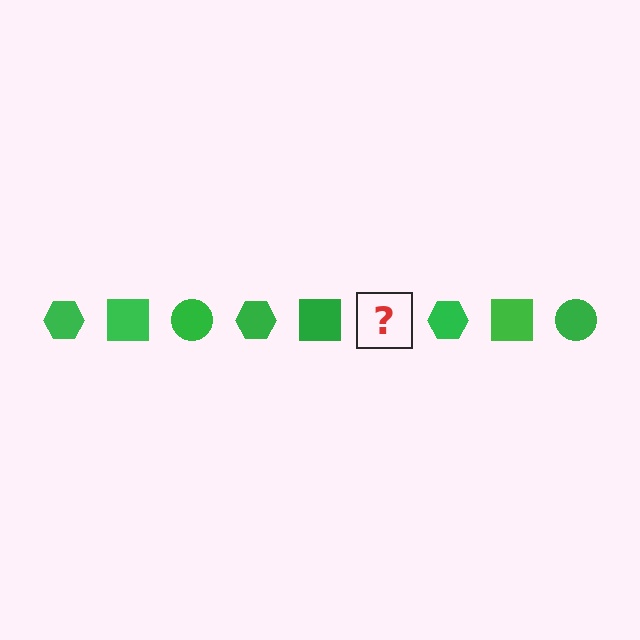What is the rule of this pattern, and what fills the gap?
The rule is that the pattern cycles through hexagon, square, circle shapes in green. The gap should be filled with a green circle.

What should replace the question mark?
The question mark should be replaced with a green circle.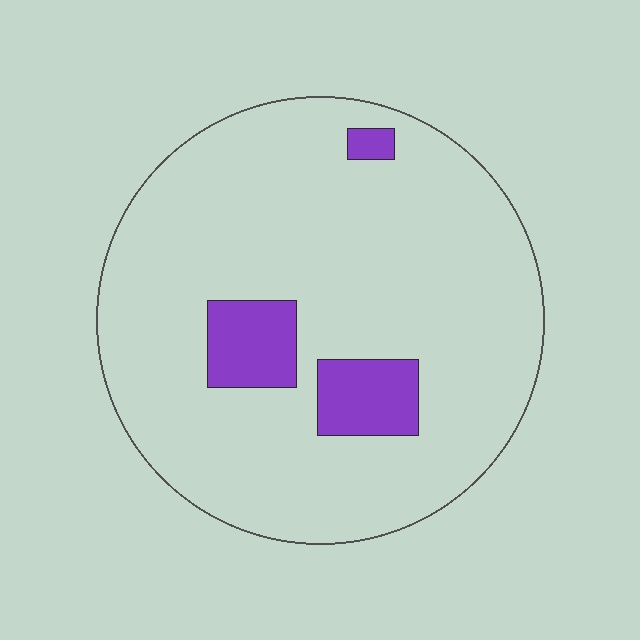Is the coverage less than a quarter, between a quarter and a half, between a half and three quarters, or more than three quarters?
Less than a quarter.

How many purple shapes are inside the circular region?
3.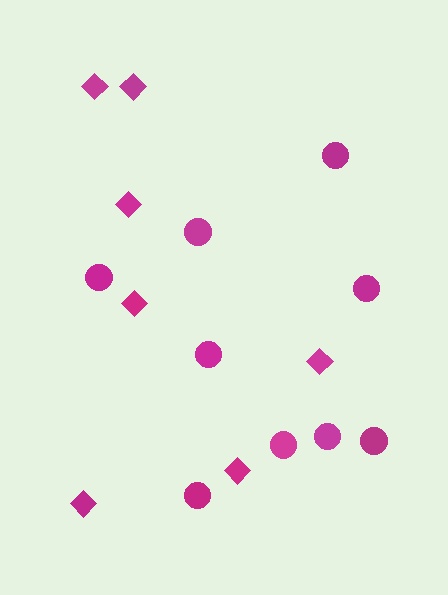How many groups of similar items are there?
There are 2 groups: one group of circles (9) and one group of diamonds (7).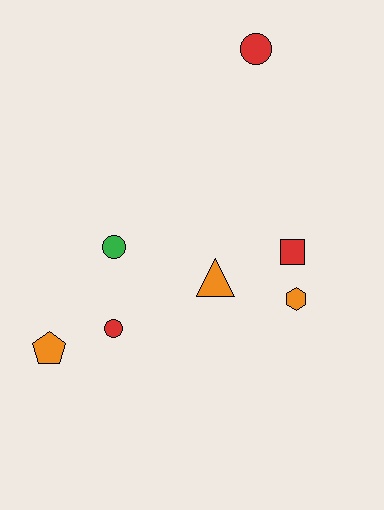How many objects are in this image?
There are 7 objects.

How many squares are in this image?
There is 1 square.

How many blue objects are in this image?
There are no blue objects.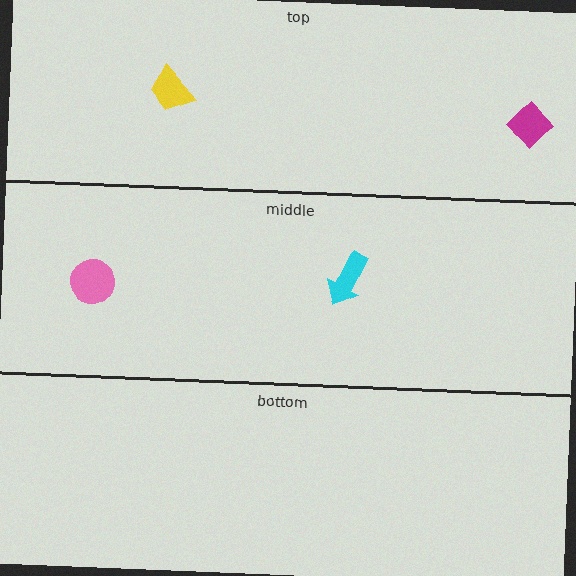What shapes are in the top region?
The magenta diamond, the yellow trapezoid.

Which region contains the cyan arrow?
The middle region.